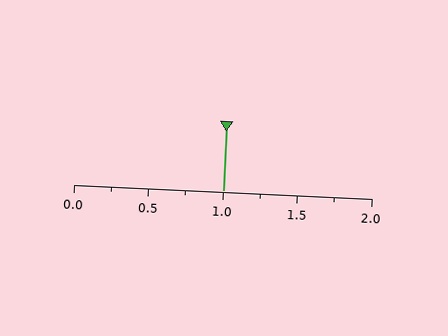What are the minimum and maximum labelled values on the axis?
The axis runs from 0.0 to 2.0.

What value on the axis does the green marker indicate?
The marker indicates approximately 1.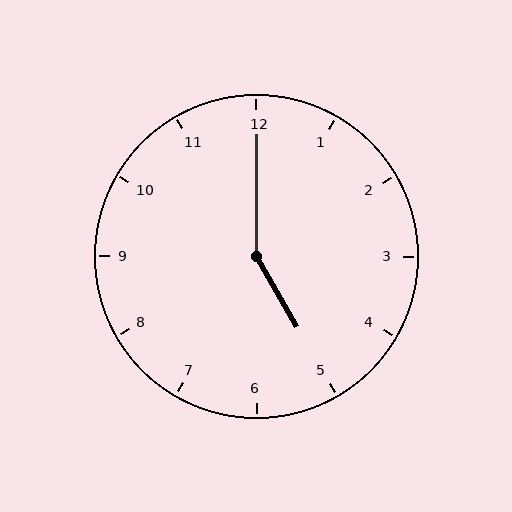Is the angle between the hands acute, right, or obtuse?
It is obtuse.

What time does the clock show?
5:00.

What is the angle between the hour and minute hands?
Approximately 150 degrees.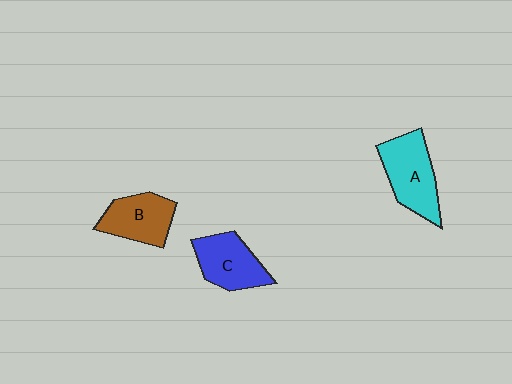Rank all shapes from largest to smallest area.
From largest to smallest: A (cyan), C (blue), B (brown).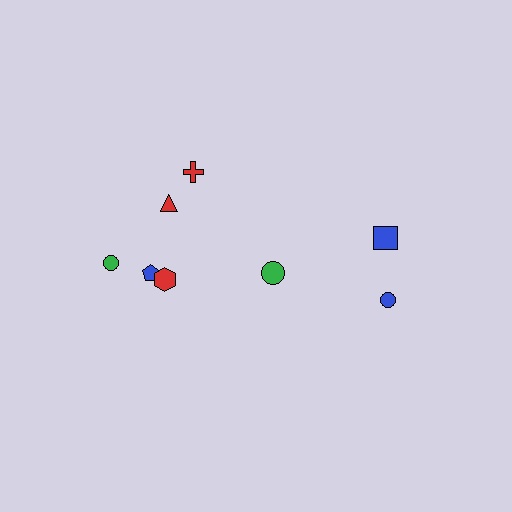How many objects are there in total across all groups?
There are 8 objects.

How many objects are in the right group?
There are 3 objects.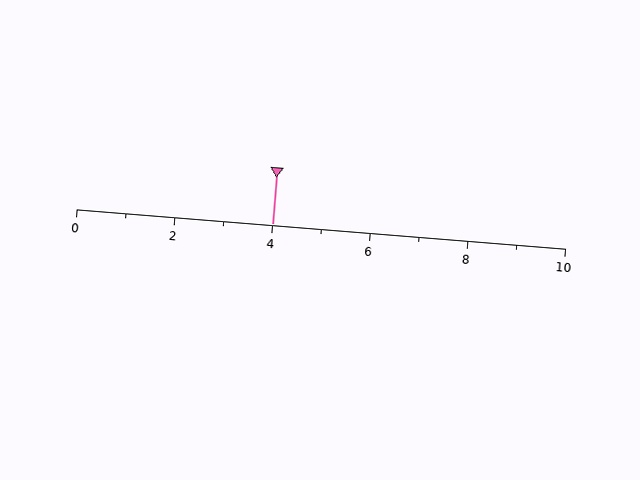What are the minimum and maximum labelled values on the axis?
The axis runs from 0 to 10.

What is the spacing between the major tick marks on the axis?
The major ticks are spaced 2 apart.